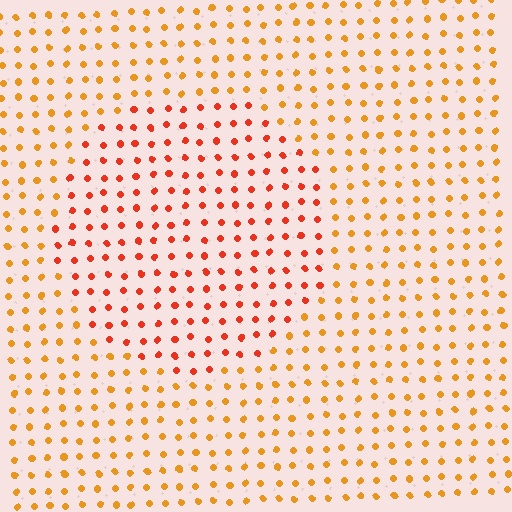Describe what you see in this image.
The image is filled with small orange elements in a uniform arrangement. A circle-shaped region is visible where the elements are tinted to a slightly different hue, forming a subtle color boundary.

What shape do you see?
I see a circle.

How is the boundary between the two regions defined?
The boundary is defined purely by a slight shift in hue (about 30 degrees). Spacing, size, and orientation are identical on both sides.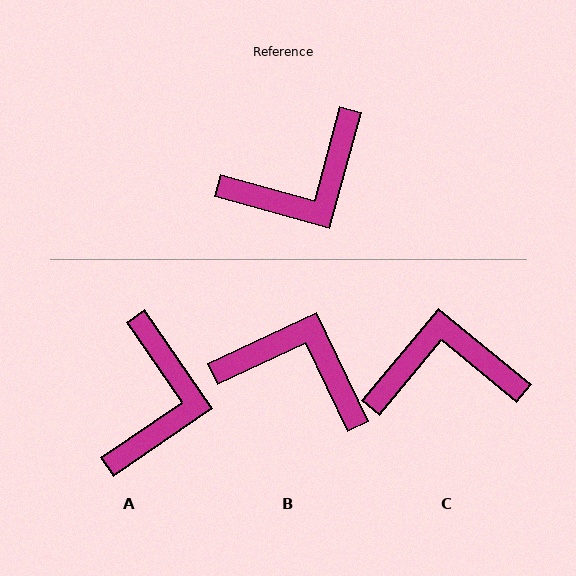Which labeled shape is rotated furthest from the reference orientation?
C, about 156 degrees away.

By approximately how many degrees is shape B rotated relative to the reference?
Approximately 131 degrees counter-clockwise.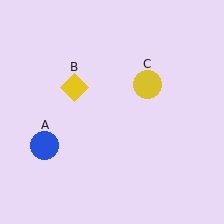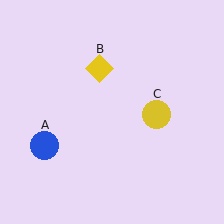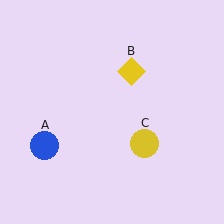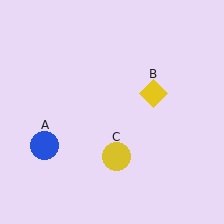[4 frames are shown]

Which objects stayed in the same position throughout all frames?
Blue circle (object A) remained stationary.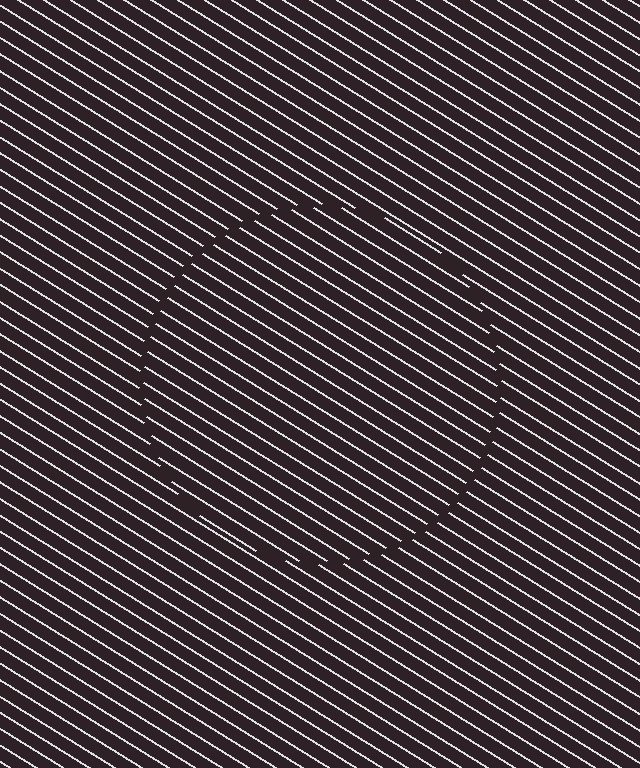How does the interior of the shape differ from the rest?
The interior of the shape contains the same grating, shifted by half a period — the contour is defined by the phase discontinuity where line-ends from the inner and outer gratings abut.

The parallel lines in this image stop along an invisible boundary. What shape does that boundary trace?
An illusory circle. The interior of the shape contains the same grating, shifted by half a period — the contour is defined by the phase discontinuity where line-ends from the inner and outer gratings abut.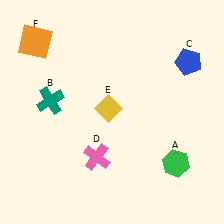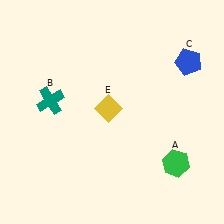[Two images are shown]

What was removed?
The pink cross (D), the orange square (F) were removed in Image 2.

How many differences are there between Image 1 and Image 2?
There are 2 differences between the two images.